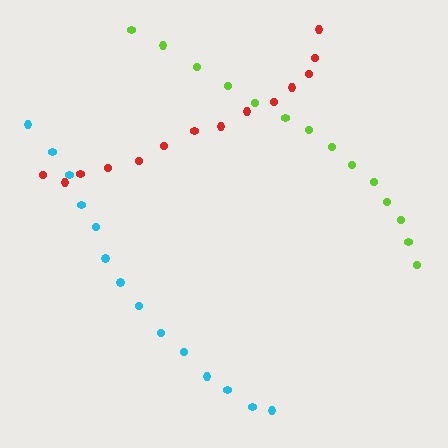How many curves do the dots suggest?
There are 3 distinct paths.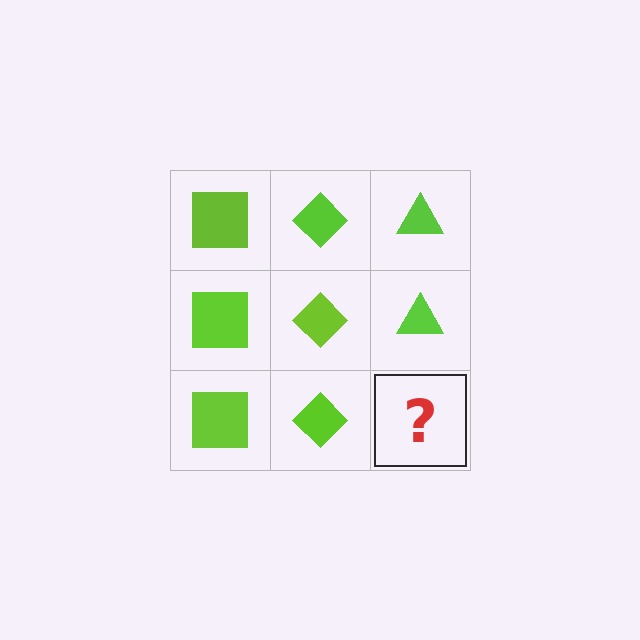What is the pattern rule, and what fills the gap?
The rule is that each column has a consistent shape. The gap should be filled with a lime triangle.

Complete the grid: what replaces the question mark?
The question mark should be replaced with a lime triangle.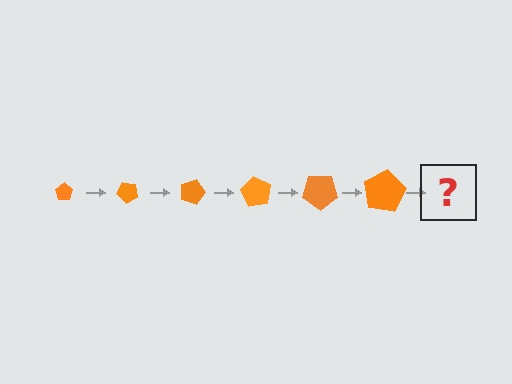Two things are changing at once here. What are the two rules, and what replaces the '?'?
The two rules are that the pentagon grows larger each step and it rotates 45 degrees each step. The '?' should be a pentagon, larger than the previous one and rotated 270 degrees from the start.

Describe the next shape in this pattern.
It should be a pentagon, larger than the previous one and rotated 270 degrees from the start.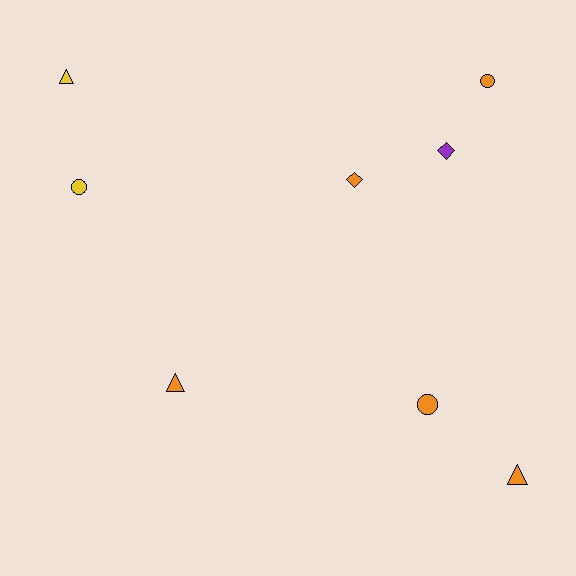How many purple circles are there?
There are no purple circles.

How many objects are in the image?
There are 8 objects.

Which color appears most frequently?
Orange, with 5 objects.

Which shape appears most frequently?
Triangle, with 3 objects.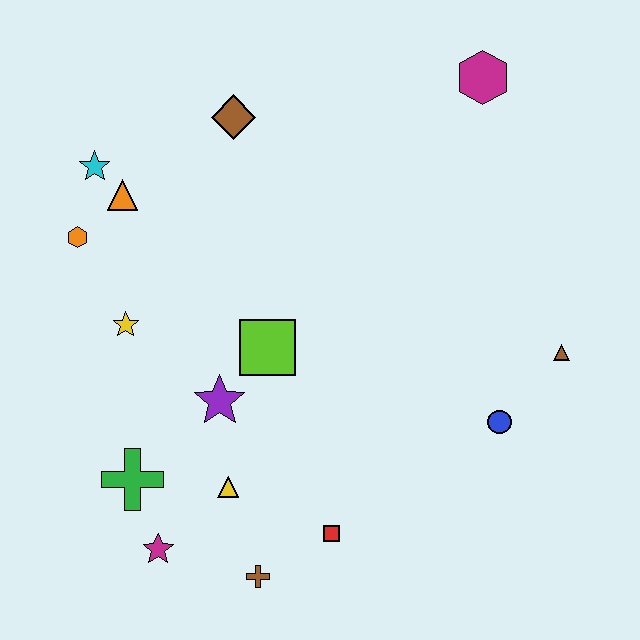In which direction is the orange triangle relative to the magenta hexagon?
The orange triangle is to the left of the magenta hexagon.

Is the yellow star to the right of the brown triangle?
No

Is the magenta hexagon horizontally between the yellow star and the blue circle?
Yes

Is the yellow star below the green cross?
No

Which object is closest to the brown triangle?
The blue circle is closest to the brown triangle.